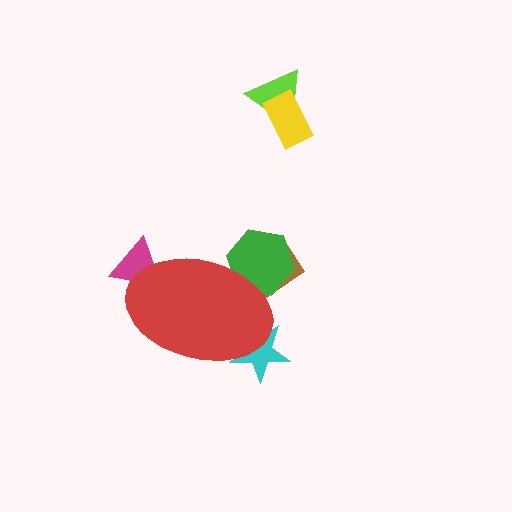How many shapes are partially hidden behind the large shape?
4 shapes are partially hidden.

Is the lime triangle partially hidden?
No, the lime triangle is fully visible.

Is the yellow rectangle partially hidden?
No, the yellow rectangle is fully visible.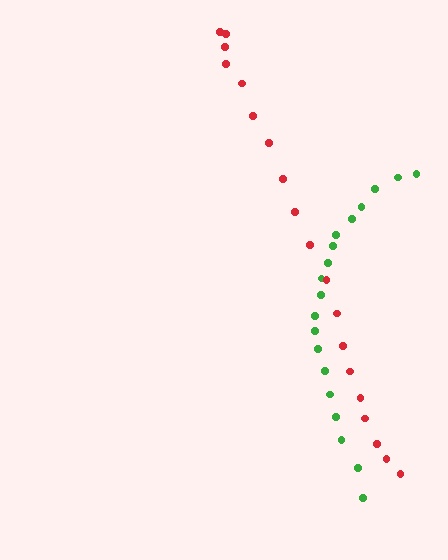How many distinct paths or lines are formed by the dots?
There are 2 distinct paths.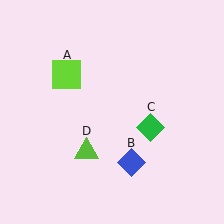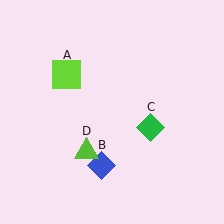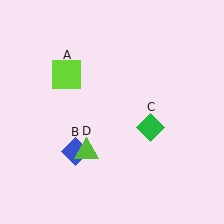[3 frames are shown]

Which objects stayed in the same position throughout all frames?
Lime square (object A) and green diamond (object C) and lime triangle (object D) remained stationary.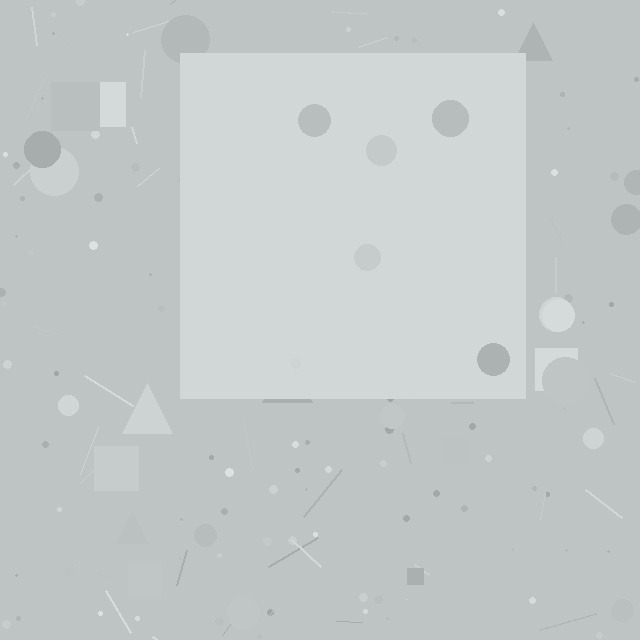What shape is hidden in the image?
A square is hidden in the image.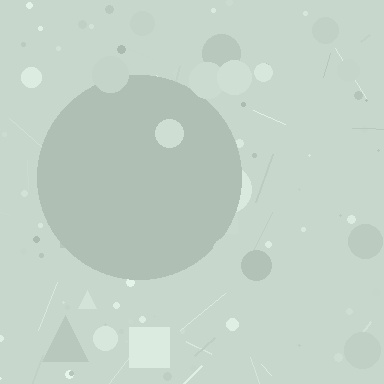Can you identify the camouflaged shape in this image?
The camouflaged shape is a circle.